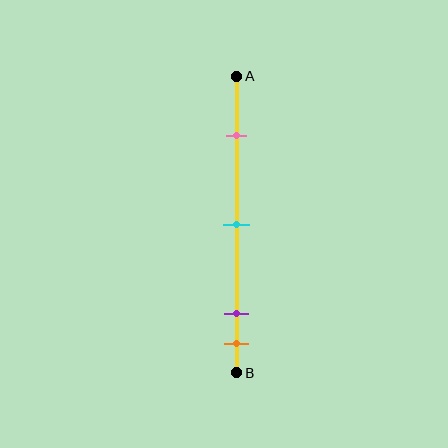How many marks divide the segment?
There are 4 marks dividing the segment.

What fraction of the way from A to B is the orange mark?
The orange mark is approximately 90% (0.9) of the way from A to B.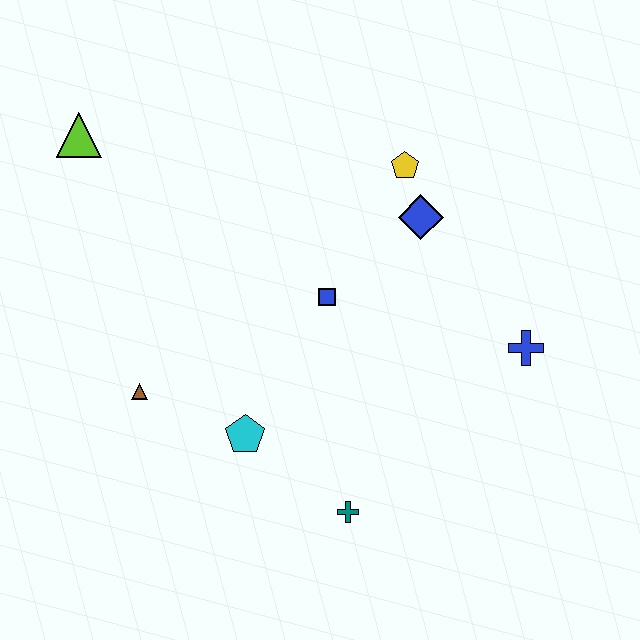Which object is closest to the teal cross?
The cyan pentagon is closest to the teal cross.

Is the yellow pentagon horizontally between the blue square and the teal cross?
No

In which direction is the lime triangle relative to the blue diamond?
The lime triangle is to the left of the blue diamond.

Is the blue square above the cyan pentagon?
Yes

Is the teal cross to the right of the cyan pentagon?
Yes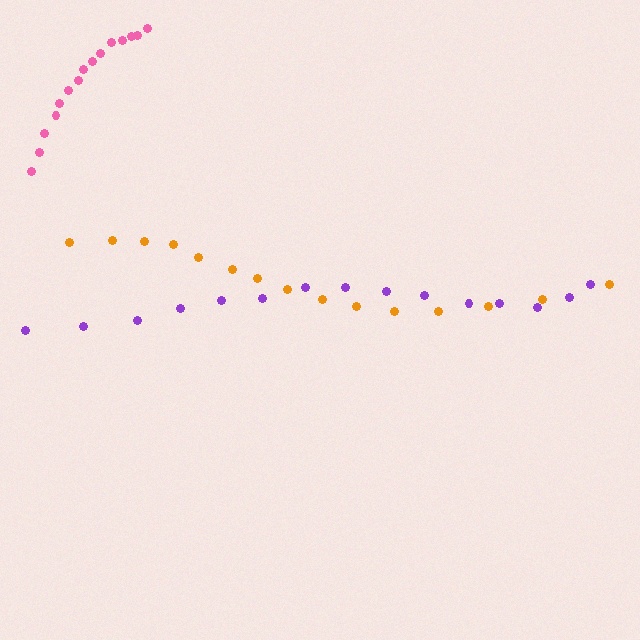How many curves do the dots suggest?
There are 3 distinct paths.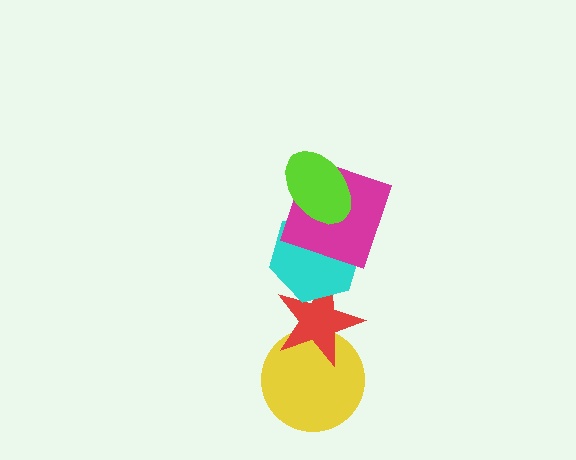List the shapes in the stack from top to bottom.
From top to bottom: the lime ellipse, the magenta square, the cyan hexagon, the red star, the yellow circle.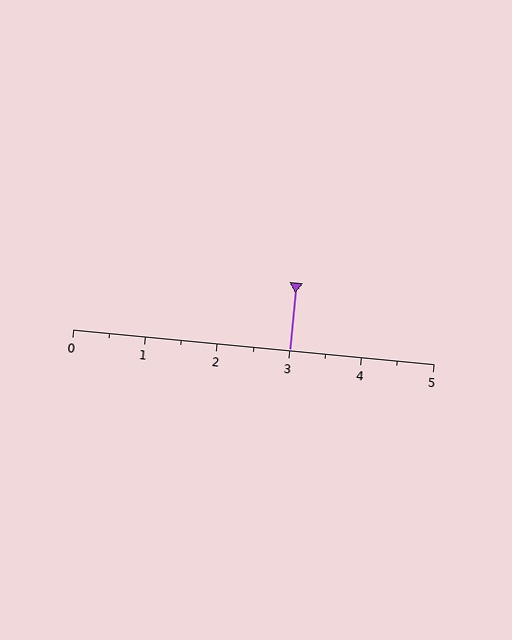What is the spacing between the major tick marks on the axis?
The major ticks are spaced 1 apart.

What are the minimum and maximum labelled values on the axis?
The axis runs from 0 to 5.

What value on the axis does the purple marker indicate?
The marker indicates approximately 3.